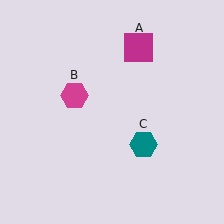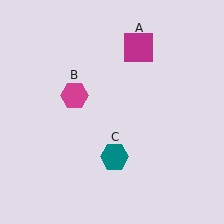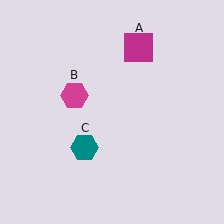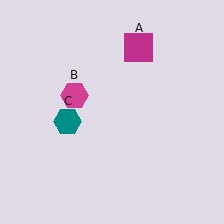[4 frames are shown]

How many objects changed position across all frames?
1 object changed position: teal hexagon (object C).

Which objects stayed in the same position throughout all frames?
Magenta square (object A) and magenta hexagon (object B) remained stationary.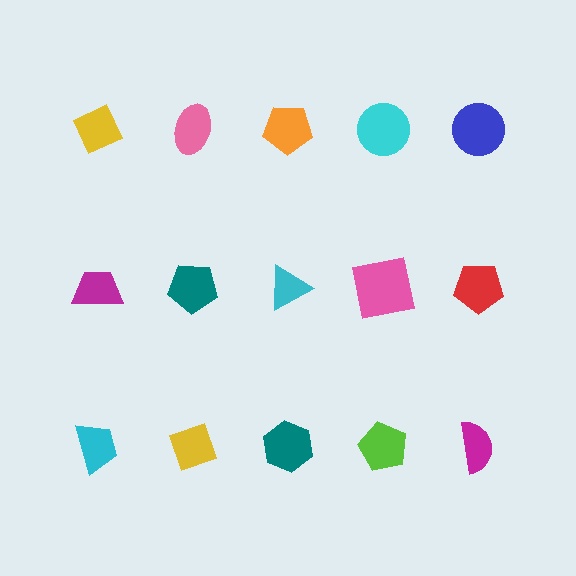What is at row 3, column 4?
A lime pentagon.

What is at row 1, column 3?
An orange pentagon.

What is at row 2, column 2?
A teal pentagon.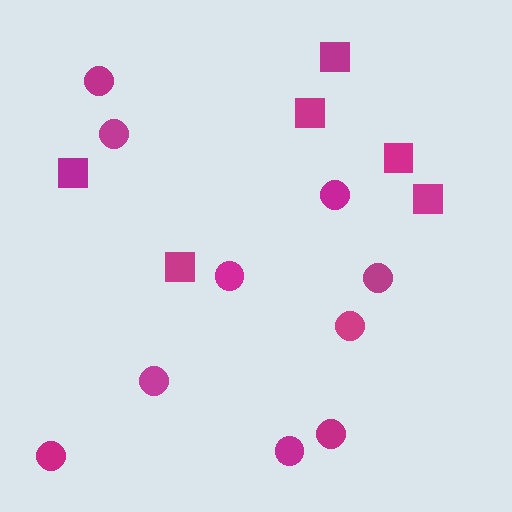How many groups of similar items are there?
There are 2 groups: one group of squares (6) and one group of circles (10).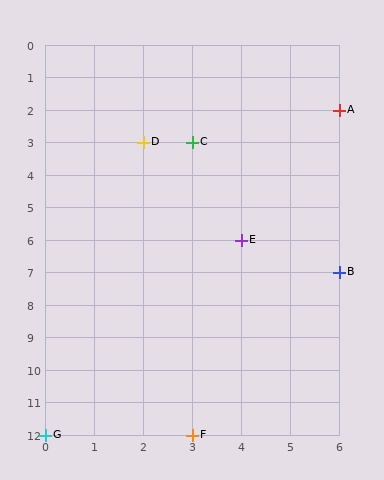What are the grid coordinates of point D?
Point D is at grid coordinates (2, 3).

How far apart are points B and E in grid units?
Points B and E are 2 columns and 1 row apart (about 2.2 grid units diagonally).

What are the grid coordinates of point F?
Point F is at grid coordinates (3, 12).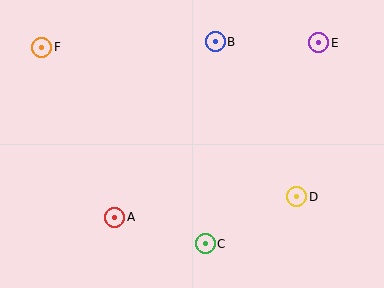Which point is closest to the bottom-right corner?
Point D is closest to the bottom-right corner.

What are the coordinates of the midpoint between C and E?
The midpoint between C and E is at (262, 143).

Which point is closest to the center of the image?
Point C at (205, 244) is closest to the center.